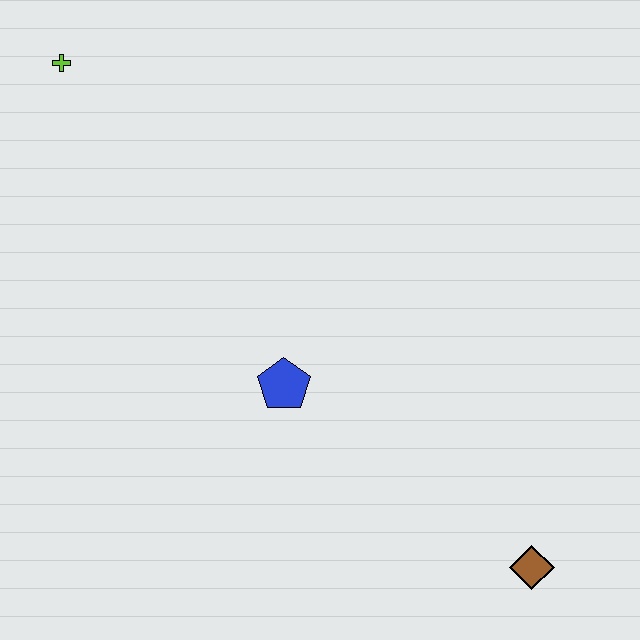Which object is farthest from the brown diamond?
The lime cross is farthest from the brown diamond.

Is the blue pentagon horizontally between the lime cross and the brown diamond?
Yes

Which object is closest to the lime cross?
The blue pentagon is closest to the lime cross.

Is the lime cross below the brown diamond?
No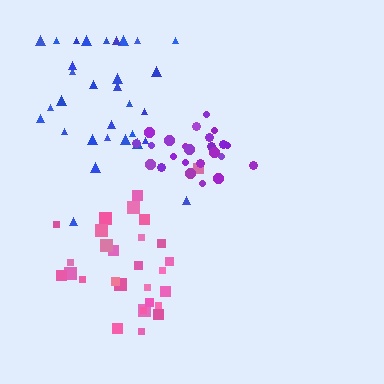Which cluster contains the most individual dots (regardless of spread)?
Blue (32).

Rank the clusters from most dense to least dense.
purple, pink, blue.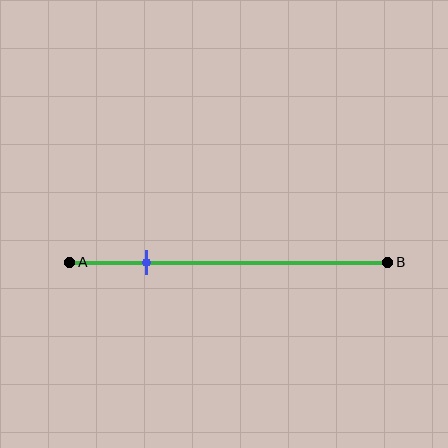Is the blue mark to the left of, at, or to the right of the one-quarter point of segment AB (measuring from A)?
The blue mark is approximately at the one-quarter point of segment AB.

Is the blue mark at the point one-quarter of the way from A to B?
Yes, the mark is approximately at the one-quarter point.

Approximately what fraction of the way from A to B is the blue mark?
The blue mark is approximately 25% of the way from A to B.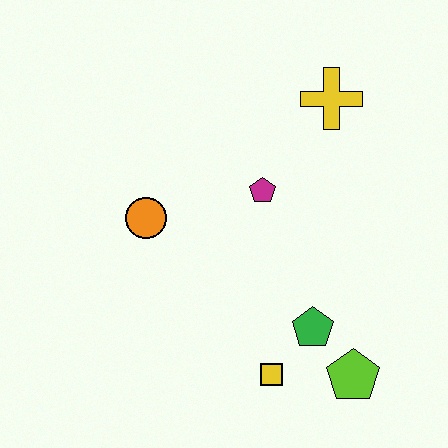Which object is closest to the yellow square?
The green pentagon is closest to the yellow square.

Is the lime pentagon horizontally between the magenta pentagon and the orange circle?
No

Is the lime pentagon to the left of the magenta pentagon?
No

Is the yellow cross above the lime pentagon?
Yes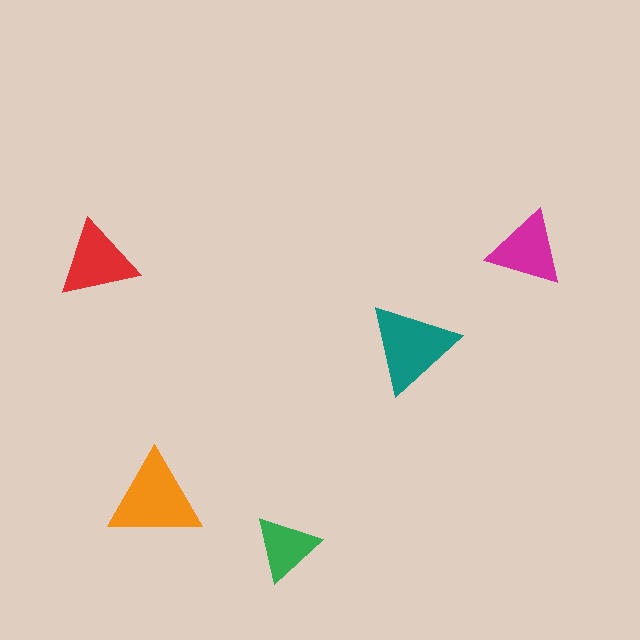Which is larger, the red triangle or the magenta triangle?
The red one.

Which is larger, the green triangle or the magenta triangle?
The magenta one.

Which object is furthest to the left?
The red triangle is leftmost.